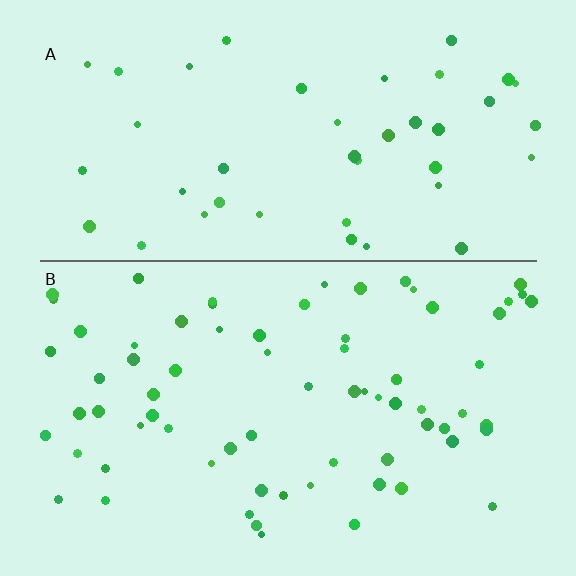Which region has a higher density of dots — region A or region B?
B (the bottom).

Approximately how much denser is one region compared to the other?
Approximately 1.6× — region B over region A.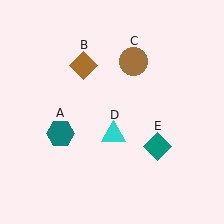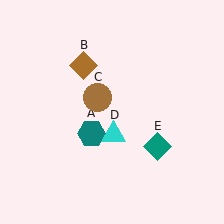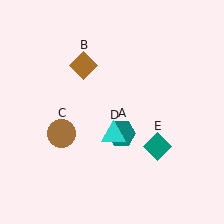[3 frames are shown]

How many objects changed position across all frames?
2 objects changed position: teal hexagon (object A), brown circle (object C).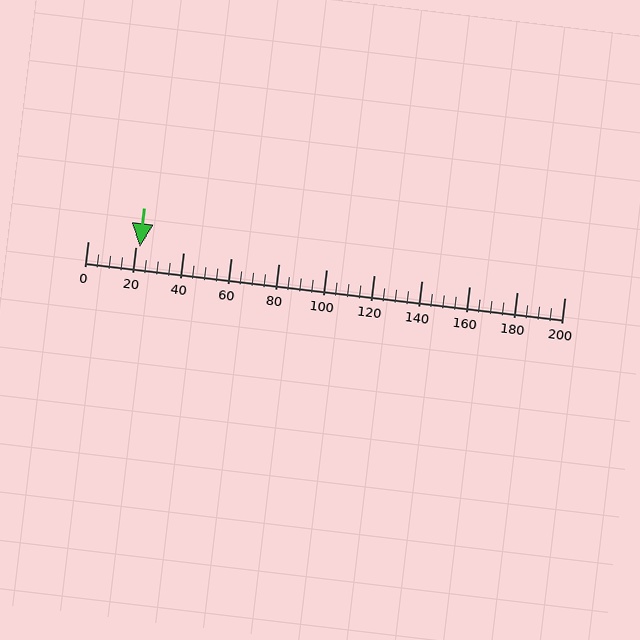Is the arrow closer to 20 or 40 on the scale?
The arrow is closer to 20.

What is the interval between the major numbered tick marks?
The major tick marks are spaced 20 units apart.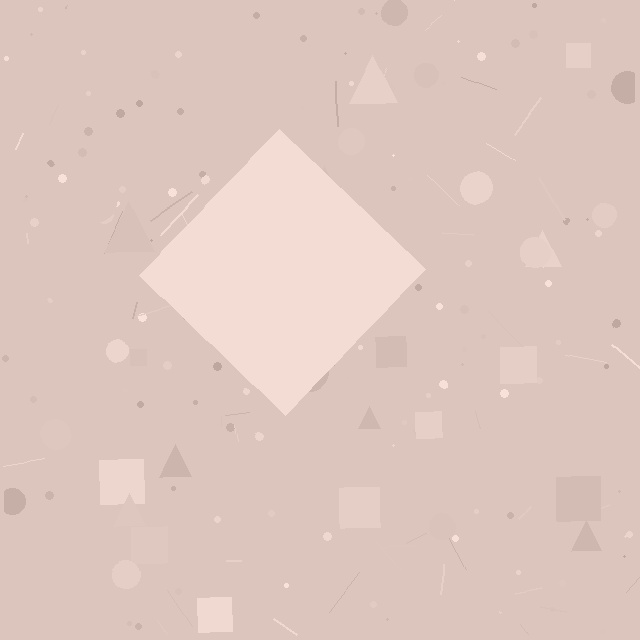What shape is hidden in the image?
A diamond is hidden in the image.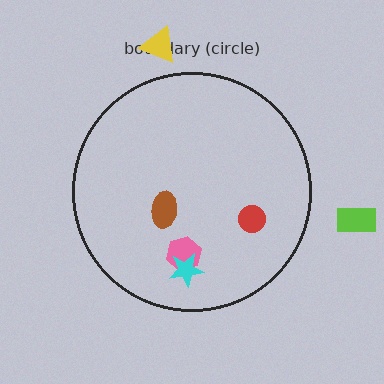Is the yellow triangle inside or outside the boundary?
Outside.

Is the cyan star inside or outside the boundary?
Inside.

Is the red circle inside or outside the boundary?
Inside.